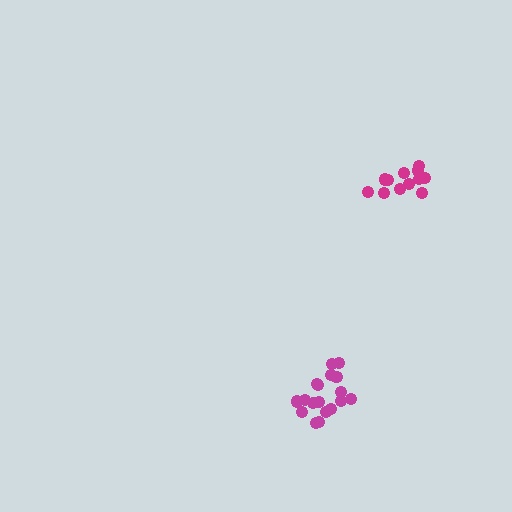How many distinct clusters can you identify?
There are 2 distinct clusters.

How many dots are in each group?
Group 1: 18 dots, Group 2: 12 dots (30 total).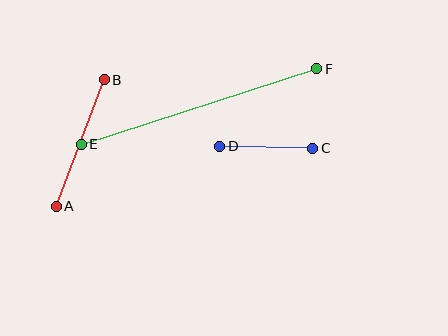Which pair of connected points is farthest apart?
Points E and F are farthest apart.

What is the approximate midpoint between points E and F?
The midpoint is at approximately (199, 106) pixels.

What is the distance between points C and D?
The distance is approximately 93 pixels.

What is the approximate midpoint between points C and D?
The midpoint is at approximately (266, 147) pixels.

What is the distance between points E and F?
The distance is approximately 247 pixels.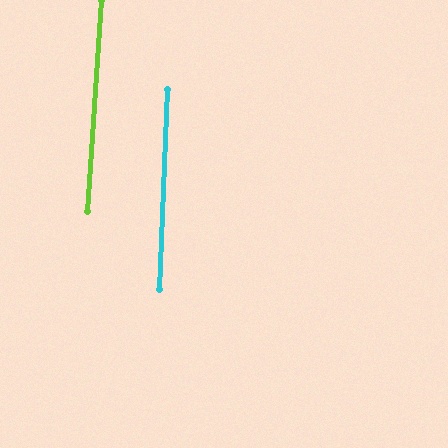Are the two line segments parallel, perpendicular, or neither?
Parallel — their directions differ by only 1.5°.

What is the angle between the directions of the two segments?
Approximately 1 degree.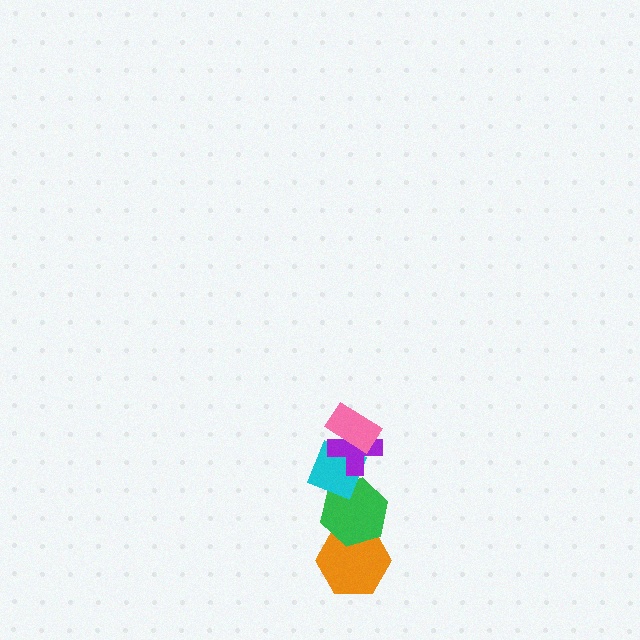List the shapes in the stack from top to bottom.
From top to bottom: the pink rectangle, the purple cross, the cyan diamond, the green hexagon, the orange hexagon.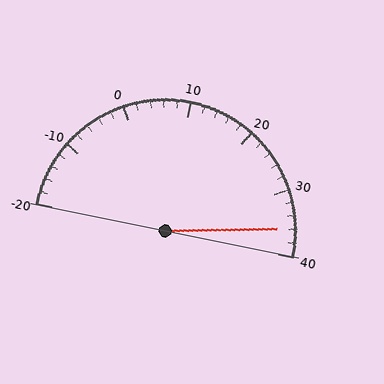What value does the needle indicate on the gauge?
The needle indicates approximately 36.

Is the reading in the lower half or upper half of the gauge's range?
The reading is in the upper half of the range (-20 to 40).